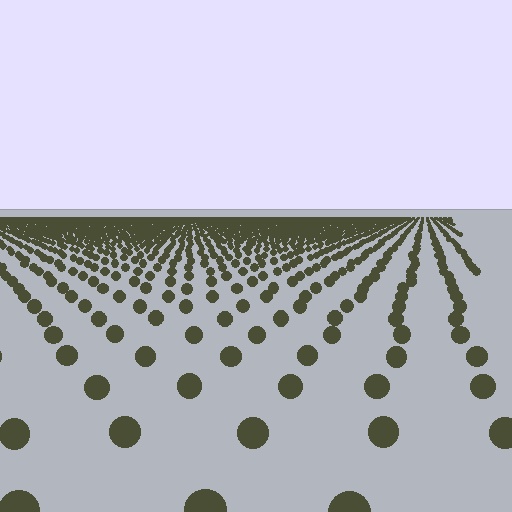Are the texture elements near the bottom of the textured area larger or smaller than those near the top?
Larger. Near the bottom, elements are closer to the viewer and appear at a bigger on-screen size.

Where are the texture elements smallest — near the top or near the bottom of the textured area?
Near the top.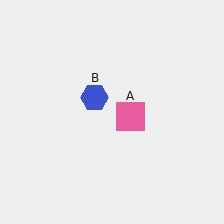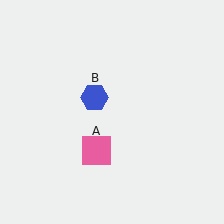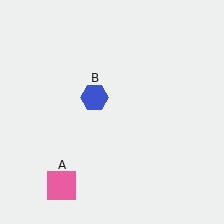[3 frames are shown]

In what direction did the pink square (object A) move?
The pink square (object A) moved down and to the left.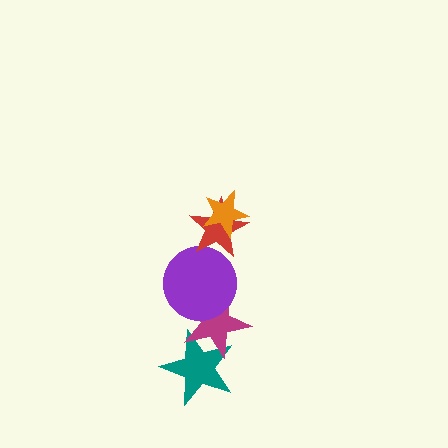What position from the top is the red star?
The red star is 2nd from the top.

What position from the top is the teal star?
The teal star is 5th from the top.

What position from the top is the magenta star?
The magenta star is 4th from the top.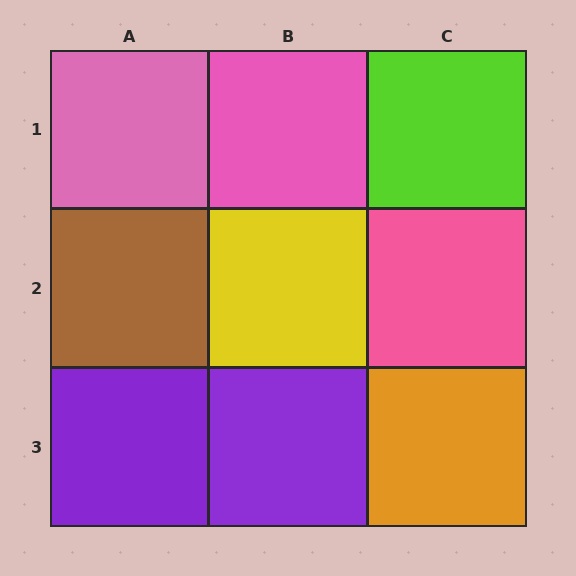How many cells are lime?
1 cell is lime.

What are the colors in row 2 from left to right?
Brown, yellow, pink.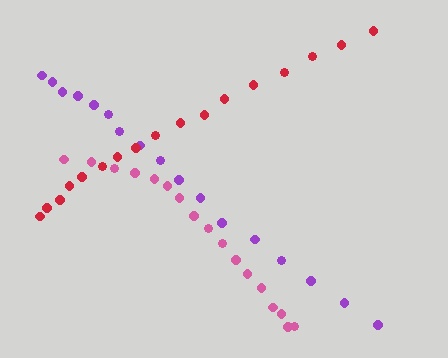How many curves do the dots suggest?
There are 3 distinct paths.